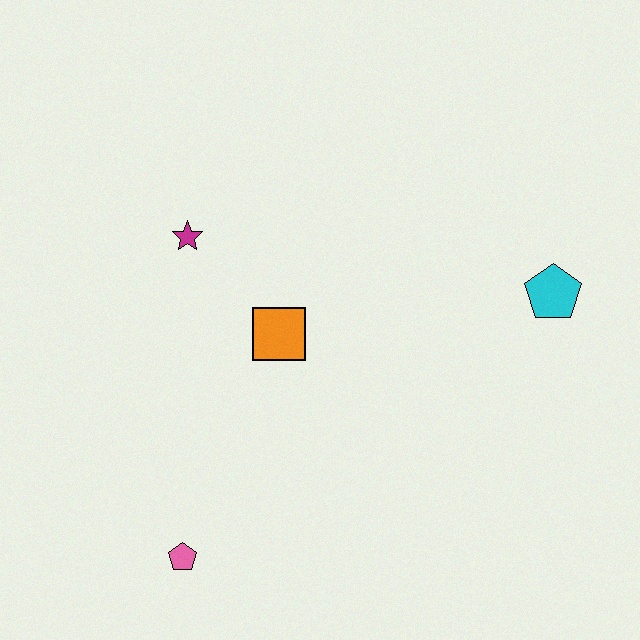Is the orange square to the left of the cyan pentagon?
Yes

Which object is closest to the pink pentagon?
The orange square is closest to the pink pentagon.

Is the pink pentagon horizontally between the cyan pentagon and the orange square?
No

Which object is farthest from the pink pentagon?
The cyan pentagon is farthest from the pink pentagon.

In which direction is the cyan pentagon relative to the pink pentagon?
The cyan pentagon is to the right of the pink pentagon.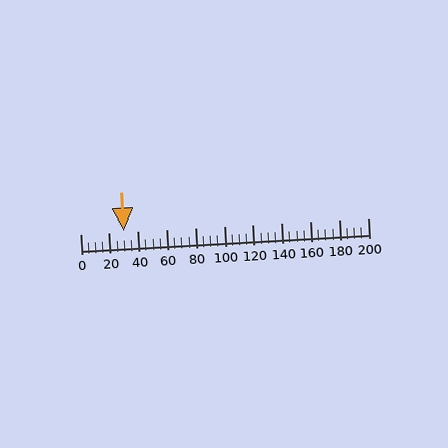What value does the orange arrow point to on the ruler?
The orange arrow points to approximately 30.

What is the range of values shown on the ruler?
The ruler shows values from 0 to 200.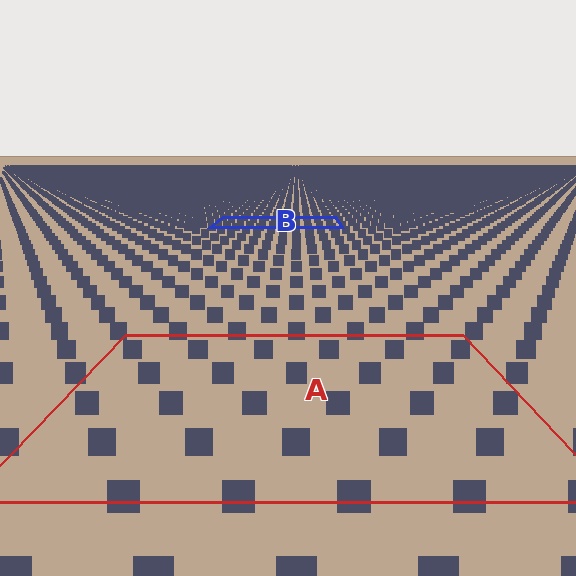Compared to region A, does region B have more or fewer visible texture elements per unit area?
Region B has more texture elements per unit area — they are packed more densely because it is farther away.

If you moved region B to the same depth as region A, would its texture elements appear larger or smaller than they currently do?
They would appear larger. At a closer depth, the same texture elements are projected at a bigger on-screen size.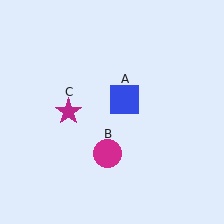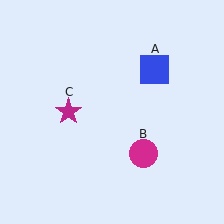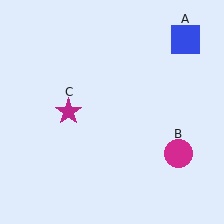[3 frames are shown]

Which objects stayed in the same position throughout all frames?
Magenta star (object C) remained stationary.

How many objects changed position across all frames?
2 objects changed position: blue square (object A), magenta circle (object B).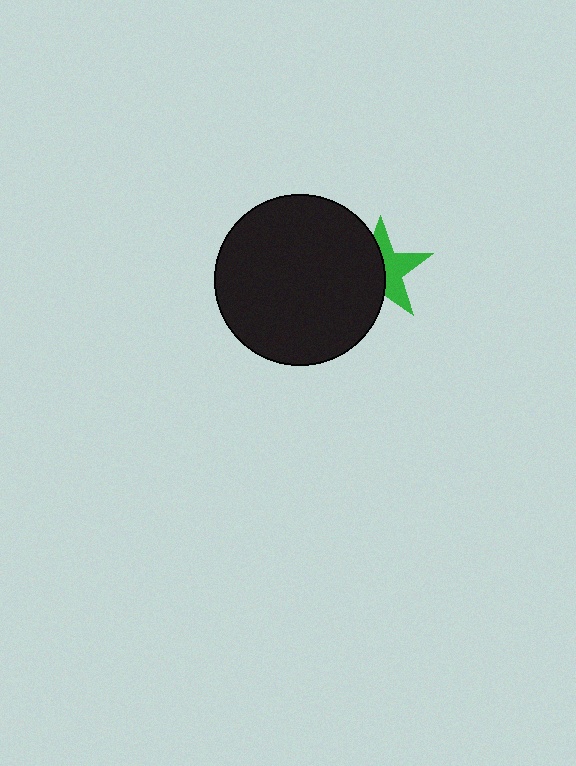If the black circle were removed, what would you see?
You would see the complete green star.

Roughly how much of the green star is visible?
About half of it is visible (roughly 49%).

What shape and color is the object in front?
The object in front is a black circle.